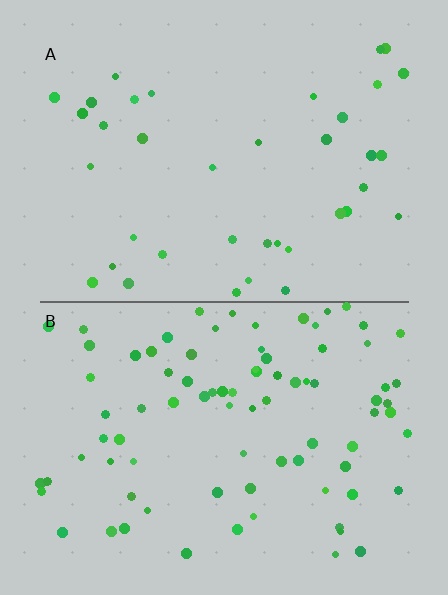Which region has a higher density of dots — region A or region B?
B (the bottom).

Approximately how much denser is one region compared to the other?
Approximately 2.2× — region B over region A.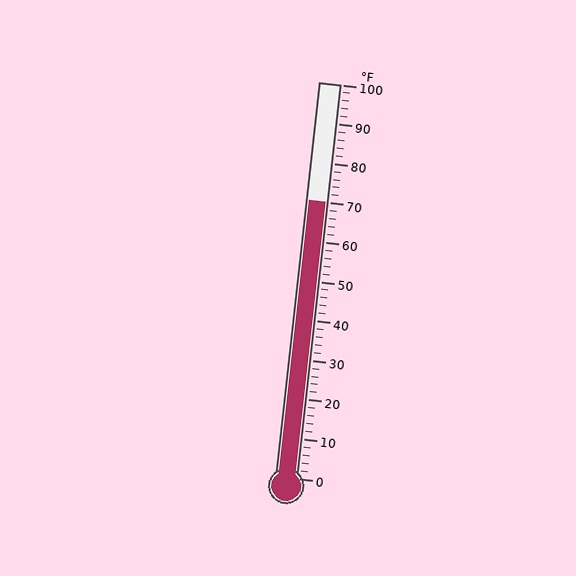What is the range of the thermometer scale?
The thermometer scale ranges from 0°F to 100°F.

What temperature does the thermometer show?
The thermometer shows approximately 70°F.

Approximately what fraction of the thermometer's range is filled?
The thermometer is filled to approximately 70% of its range.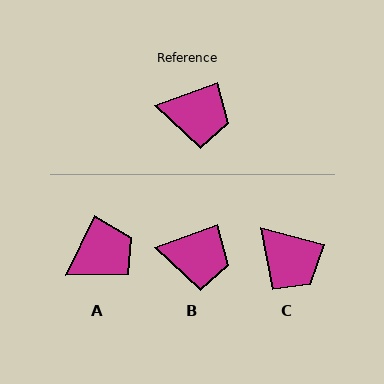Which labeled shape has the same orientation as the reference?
B.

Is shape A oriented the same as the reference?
No, it is off by about 44 degrees.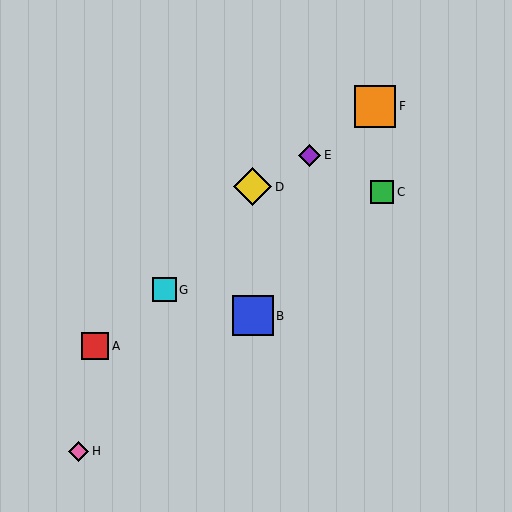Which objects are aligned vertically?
Objects B, D are aligned vertically.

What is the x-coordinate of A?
Object A is at x≈95.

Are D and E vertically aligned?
No, D is at x≈253 and E is at x≈310.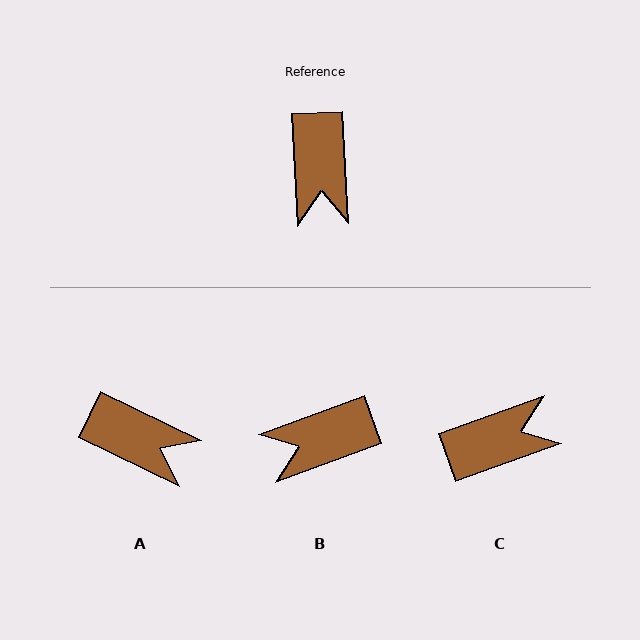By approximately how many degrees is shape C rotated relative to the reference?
Approximately 107 degrees counter-clockwise.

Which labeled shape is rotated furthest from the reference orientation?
C, about 107 degrees away.